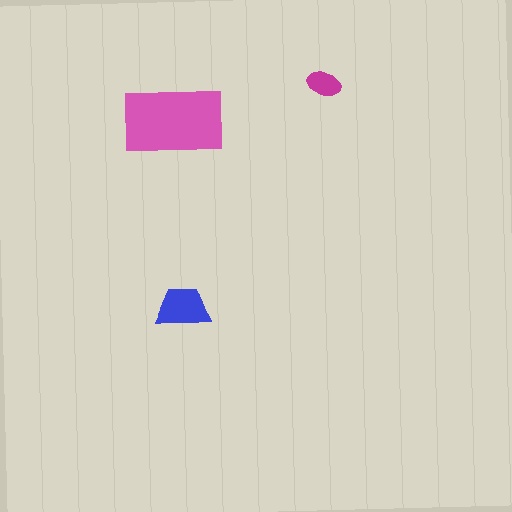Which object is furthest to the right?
The magenta ellipse is rightmost.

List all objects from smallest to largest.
The magenta ellipse, the blue trapezoid, the pink rectangle.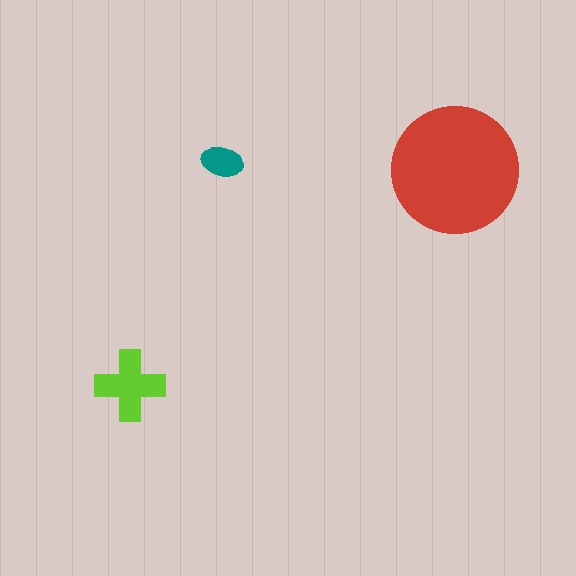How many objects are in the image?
There are 3 objects in the image.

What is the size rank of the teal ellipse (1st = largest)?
3rd.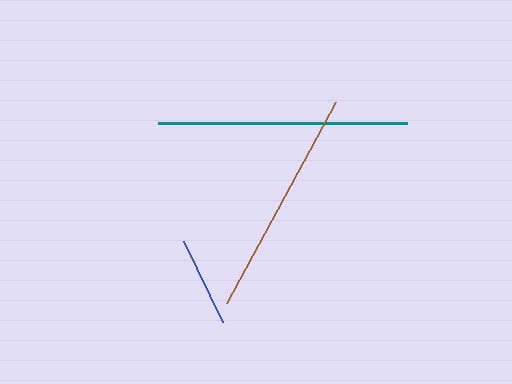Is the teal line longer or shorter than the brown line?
The teal line is longer than the brown line.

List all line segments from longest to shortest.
From longest to shortest: teal, brown, blue.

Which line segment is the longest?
The teal line is the longest at approximately 249 pixels.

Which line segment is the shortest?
The blue line is the shortest at approximately 90 pixels.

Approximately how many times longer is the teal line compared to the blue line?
The teal line is approximately 2.8 times the length of the blue line.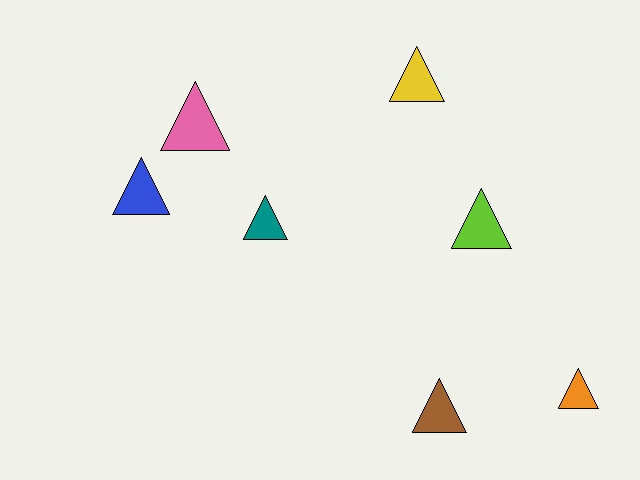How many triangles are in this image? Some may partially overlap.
There are 7 triangles.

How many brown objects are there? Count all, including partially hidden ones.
There is 1 brown object.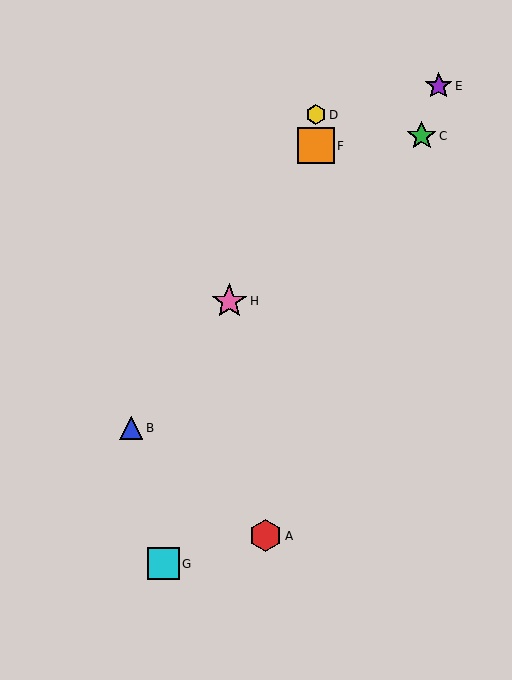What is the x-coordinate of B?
Object B is at x≈131.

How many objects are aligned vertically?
2 objects (D, F) are aligned vertically.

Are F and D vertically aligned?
Yes, both are at x≈316.